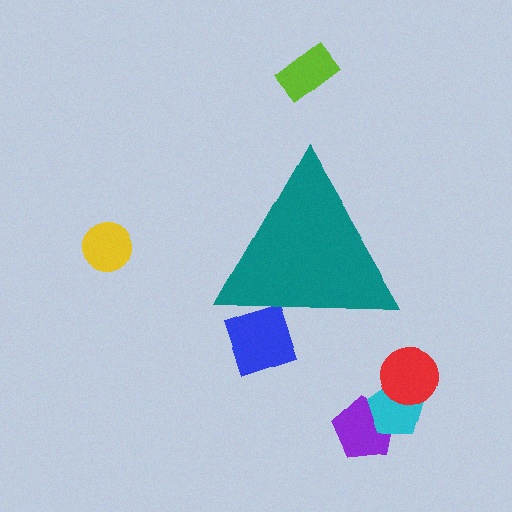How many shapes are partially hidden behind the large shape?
1 shape is partially hidden.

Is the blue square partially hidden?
Yes, the blue square is partially hidden behind the teal triangle.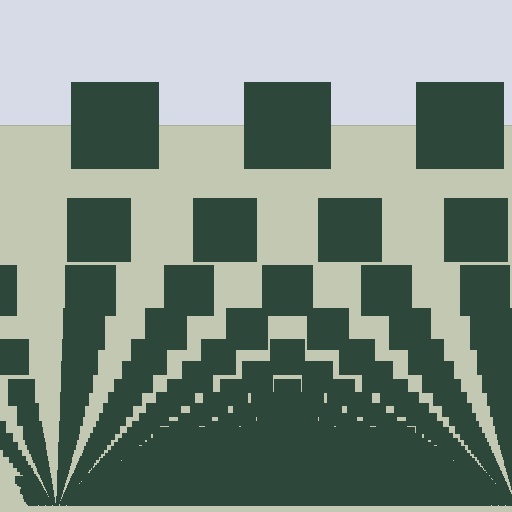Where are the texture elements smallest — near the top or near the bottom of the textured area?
Near the bottom.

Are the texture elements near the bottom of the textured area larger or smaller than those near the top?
Smaller. The gradient is inverted — elements near the bottom are smaller and denser.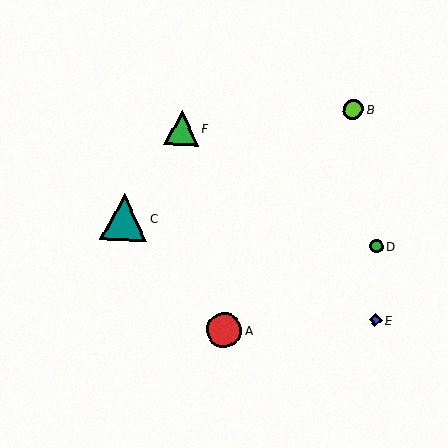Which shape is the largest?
The teal triangle (labeled C) is the largest.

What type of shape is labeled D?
Shape D is a green circle.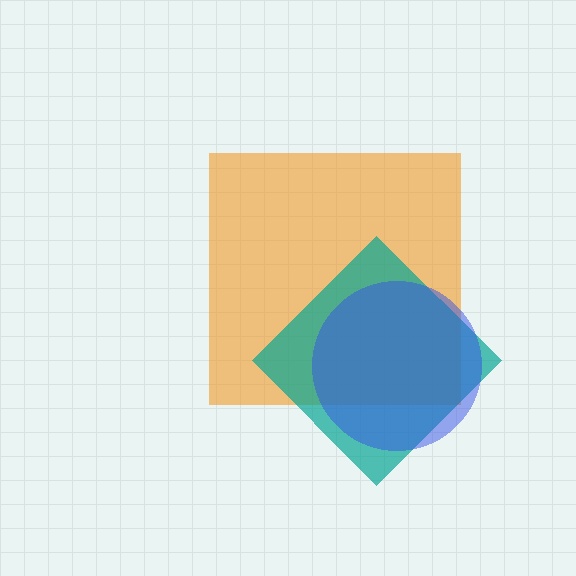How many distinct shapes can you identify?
There are 3 distinct shapes: an orange square, a teal diamond, a blue circle.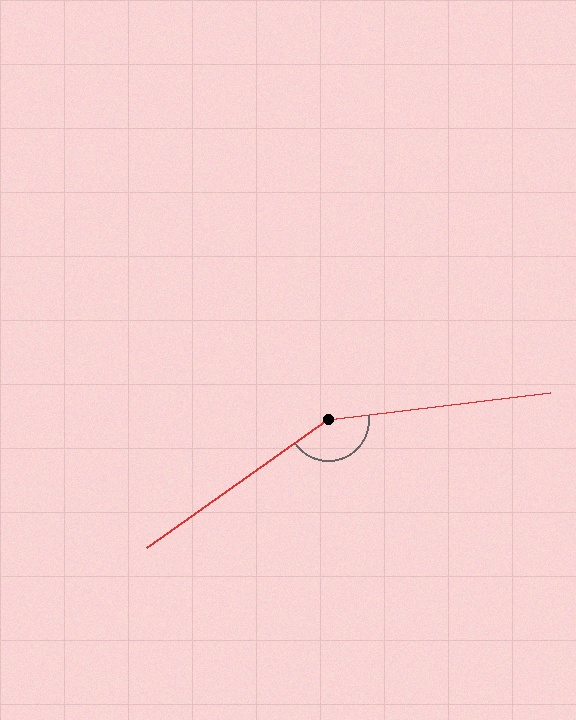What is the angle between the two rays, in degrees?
Approximately 152 degrees.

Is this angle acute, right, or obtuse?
It is obtuse.